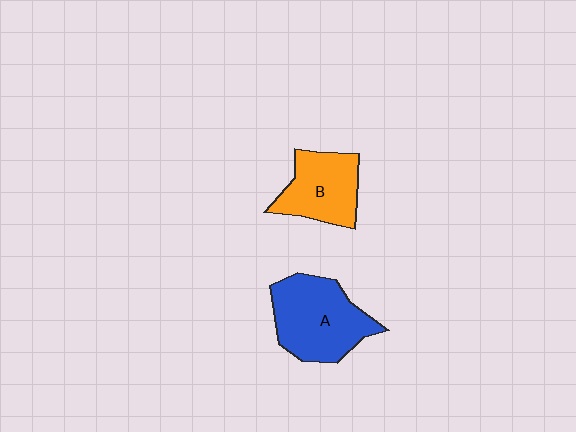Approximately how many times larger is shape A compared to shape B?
Approximately 1.3 times.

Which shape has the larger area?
Shape A (blue).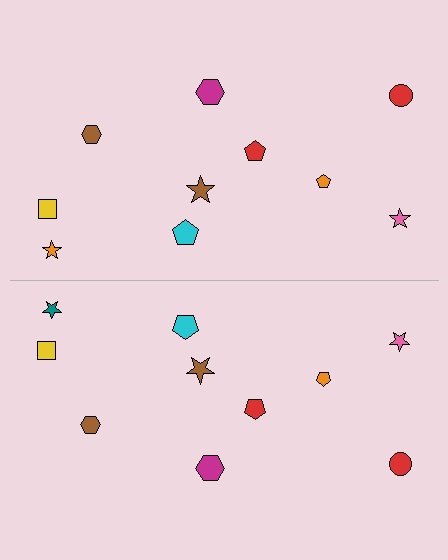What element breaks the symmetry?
The teal star on the bottom side breaks the symmetry — its mirror counterpart is orange.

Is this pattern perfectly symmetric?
No, the pattern is not perfectly symmetric. The teal star on the bottom side breaks the symmetry — its mirror counterpart is orange.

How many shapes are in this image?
There are 20 shapes in this image.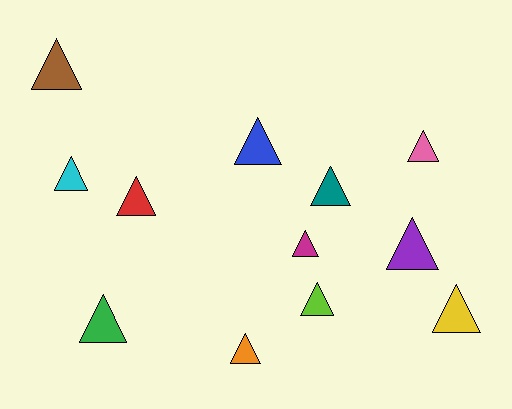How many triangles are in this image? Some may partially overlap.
There are 12 triangles.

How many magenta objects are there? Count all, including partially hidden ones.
There is 1 magenta object.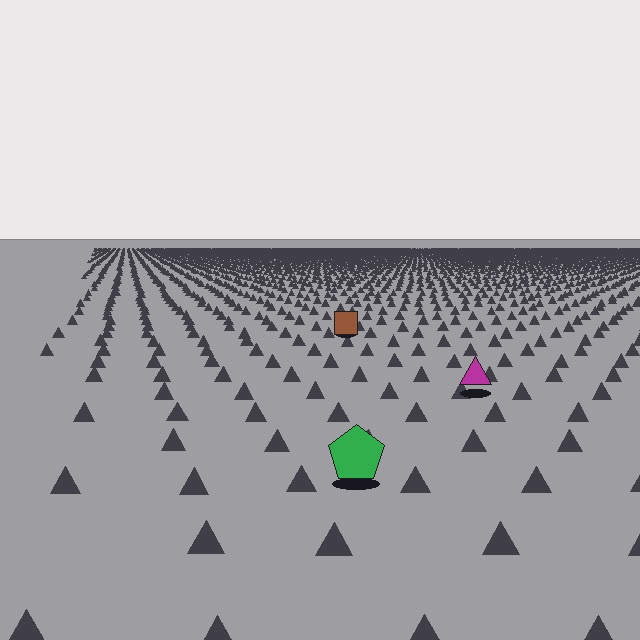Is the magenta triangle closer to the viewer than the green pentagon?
No. The green pentagon is closer — you can tell from the texture gradient: the ground texture is coarser near it.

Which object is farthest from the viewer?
The brown square is farthest from the viewer. It appears smaller and the ground texture around it is denser.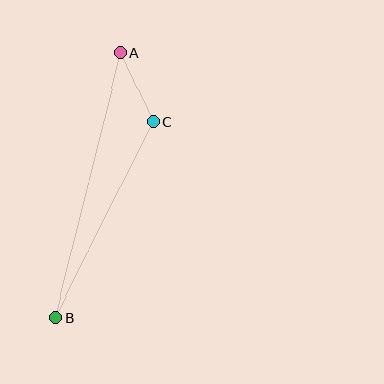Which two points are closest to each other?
Points A and C are closest to each other.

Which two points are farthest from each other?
Points A and B are farthest from each other.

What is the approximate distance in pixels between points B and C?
The distance between B and C is approximately 219 pixels.